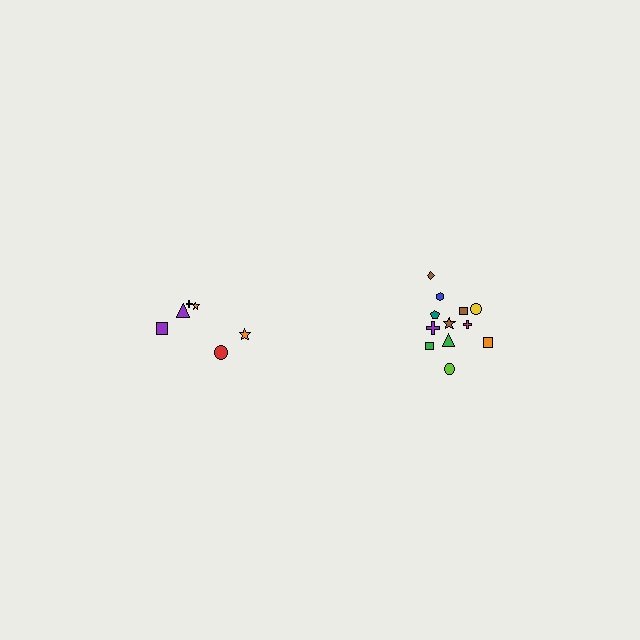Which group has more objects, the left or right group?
The right group.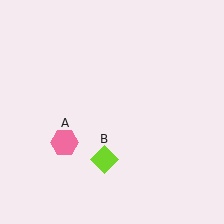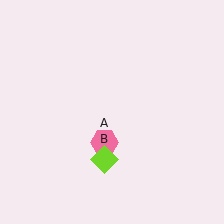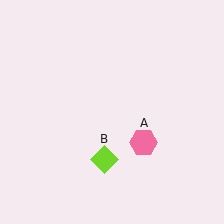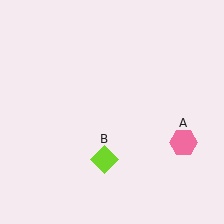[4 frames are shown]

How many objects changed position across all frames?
1 object changed position: pink hexagon (object A).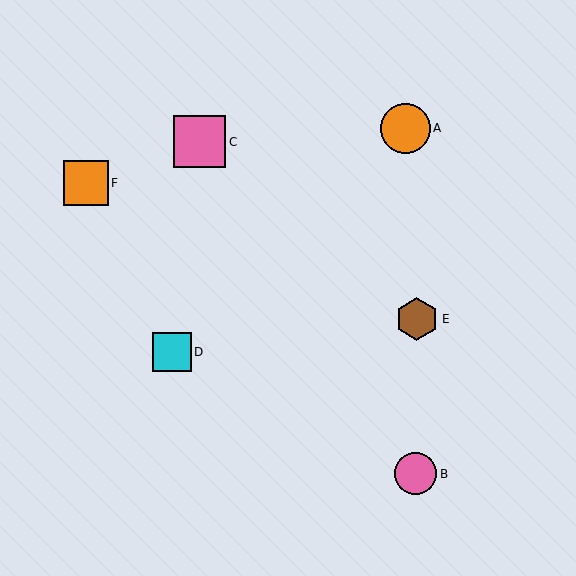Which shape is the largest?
The pink square (labeled C) is the largest.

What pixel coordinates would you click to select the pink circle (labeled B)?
Click at (416, 474) to select the pink circle B.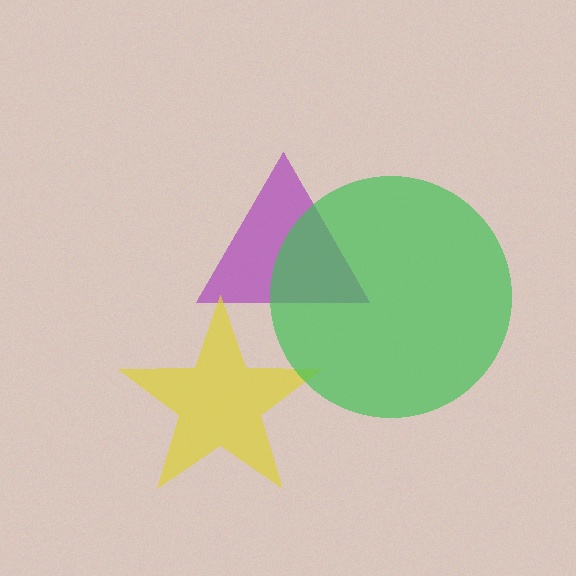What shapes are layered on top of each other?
The layered shapes are: a purple triangle, a yellow star, a green circle.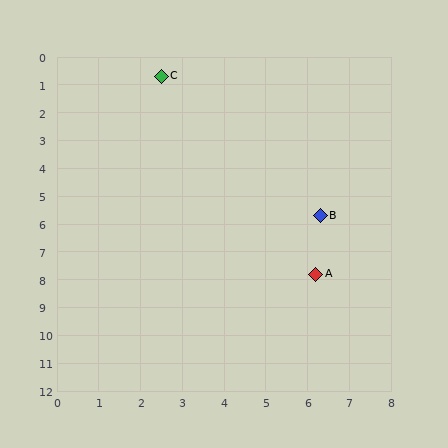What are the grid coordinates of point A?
Point A is at approximately (6.2, 7.8).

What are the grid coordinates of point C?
Point C is at approximately (2.5, 0.7).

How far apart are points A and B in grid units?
Points A and B are about 2.1 grid units apart.